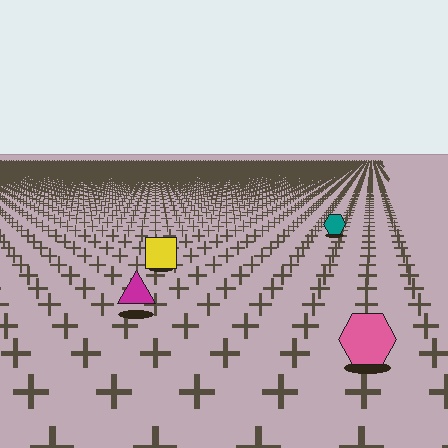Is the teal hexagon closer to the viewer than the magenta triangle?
No. The magenta triangle is closer — you can tell from the texture gradient: the ground texture is coarser near it.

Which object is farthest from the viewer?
The teal hexagon is farthest from the viewer. It appears smaller and the ground texture around it is denser.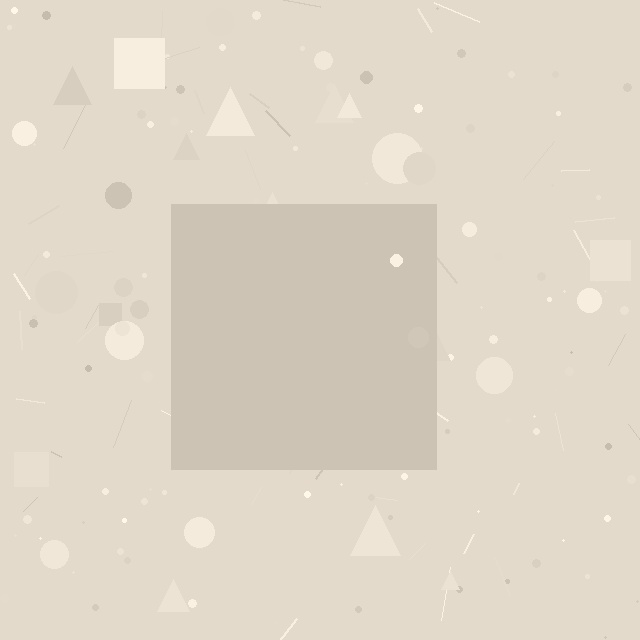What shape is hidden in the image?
A square is hidden in the image.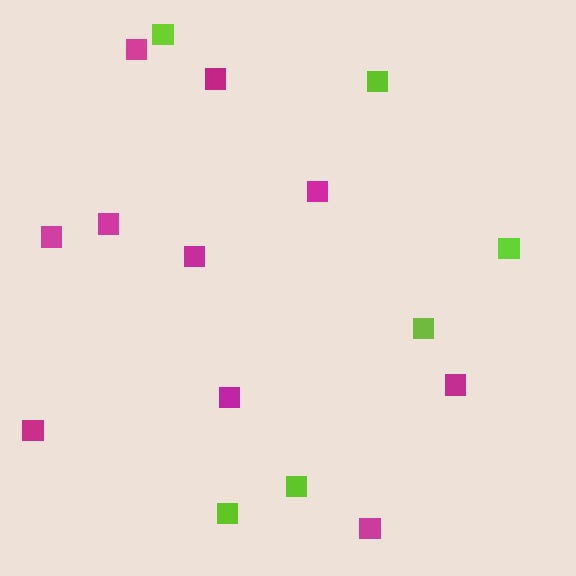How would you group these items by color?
There are 2 groups: one group of magenta squares (10) and one group of lime squares (6).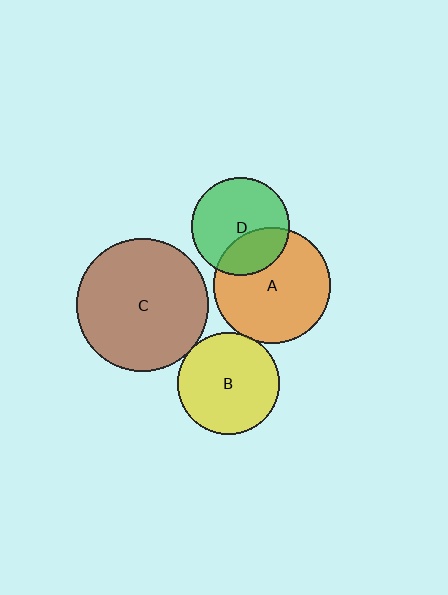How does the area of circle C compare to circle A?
Approximately 1.3 times.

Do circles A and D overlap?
Yes.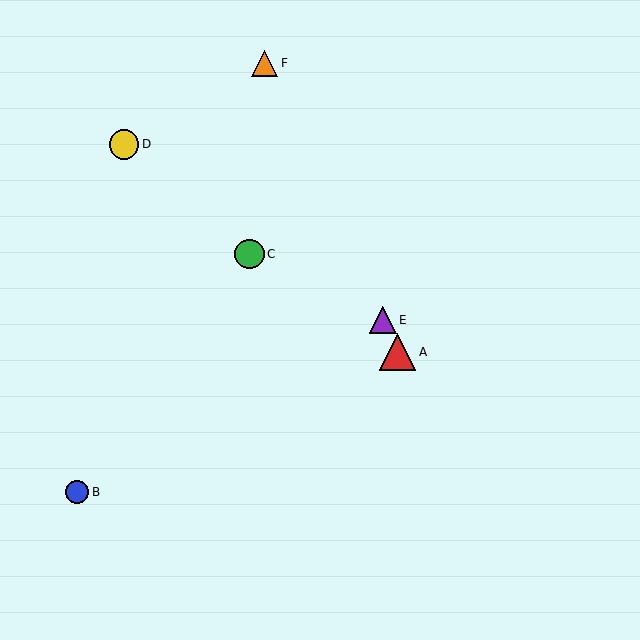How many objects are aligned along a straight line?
3 objects (A, E, F) are aligned along a straight line.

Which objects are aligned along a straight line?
Objects A, E, F are aligned along a straight line.